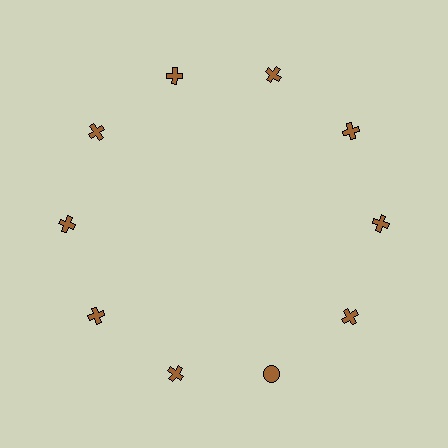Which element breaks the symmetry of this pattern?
The brown circle at roughly the 5 o'clock position breaks the symmetry. All other shapes are brown crosses.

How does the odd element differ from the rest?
It has a different shape: circle instead of cross.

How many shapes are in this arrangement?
There are 10 shapes arranged in a ring pattern.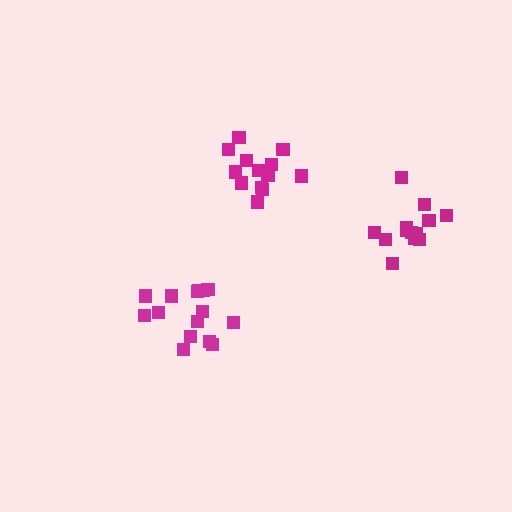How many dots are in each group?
Group 1: 13 dots, Group 2: 15 dots, Group 3: 13 dots (41 total).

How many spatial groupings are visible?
There are 3 spatial groupings.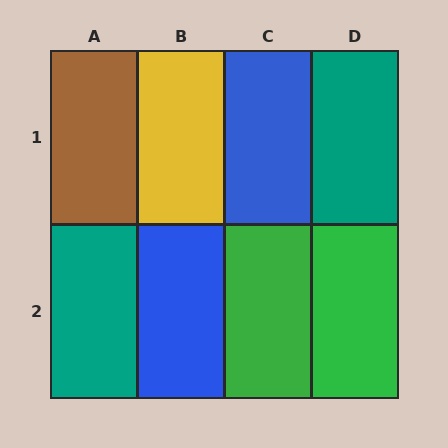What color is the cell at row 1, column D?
Teal.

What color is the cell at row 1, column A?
Brown.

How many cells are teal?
2 cells are teal.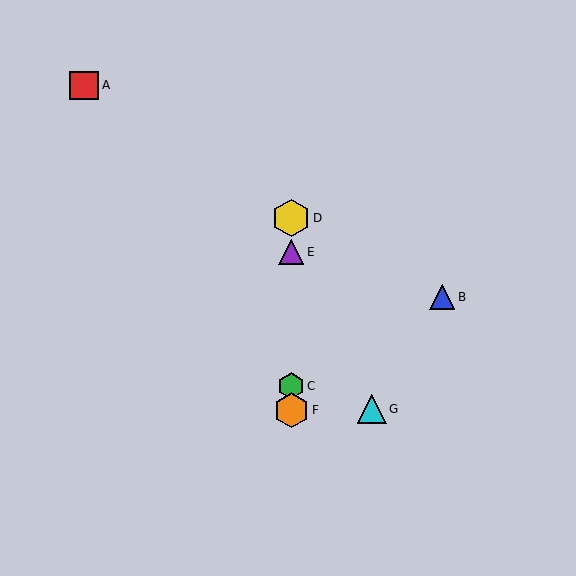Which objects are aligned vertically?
Objects C, D, E, F are aligned vertically.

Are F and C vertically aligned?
Yes, both are at x≈291.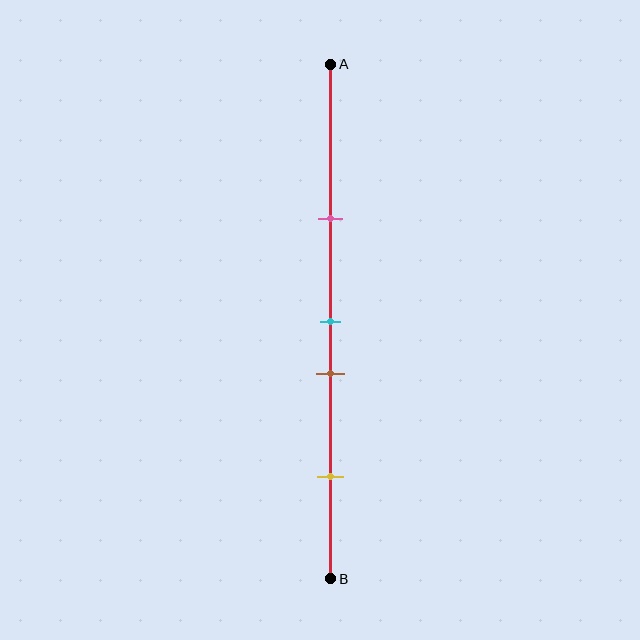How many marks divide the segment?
There are 4 marks dividing the segment.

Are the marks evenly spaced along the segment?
No, the marks are not evenly spaced.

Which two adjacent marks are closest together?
The cyan and brown marks are the closest adjacent pair.